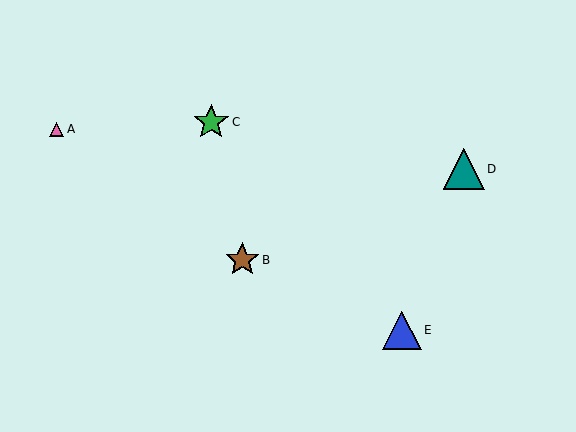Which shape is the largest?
The teal triangle (labeled D) is the largest.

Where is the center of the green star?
The center of the green star is at (211, 122).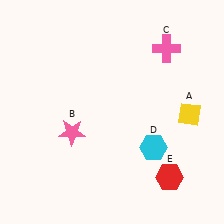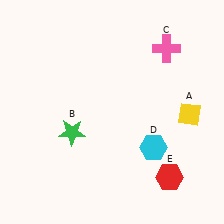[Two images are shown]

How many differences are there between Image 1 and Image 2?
There is 1 difference between the two images.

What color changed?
The star (B) changed from pink in Image 1 to green in Image 2.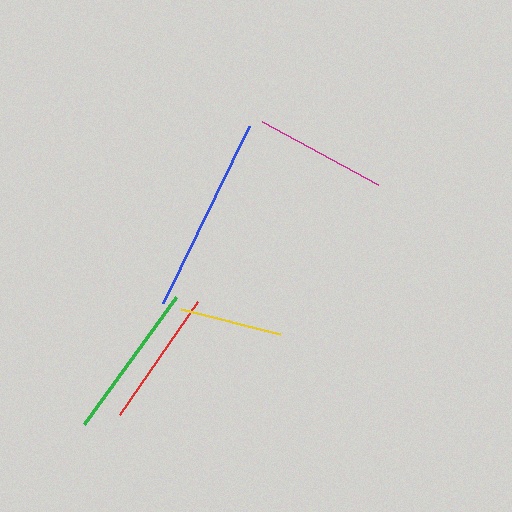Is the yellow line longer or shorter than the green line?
The green line is longer than the yellow line.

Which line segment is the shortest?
The yellow line is the shortest at approximately 102 pixels.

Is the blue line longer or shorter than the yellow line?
The blue line is longer than the yellow line.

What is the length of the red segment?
The red segment is approximately 138 pixels long.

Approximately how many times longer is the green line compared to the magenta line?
The green line is approximately 1.2 times the length of the magenta line.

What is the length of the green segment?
The green segment is approximately 156 pixels long.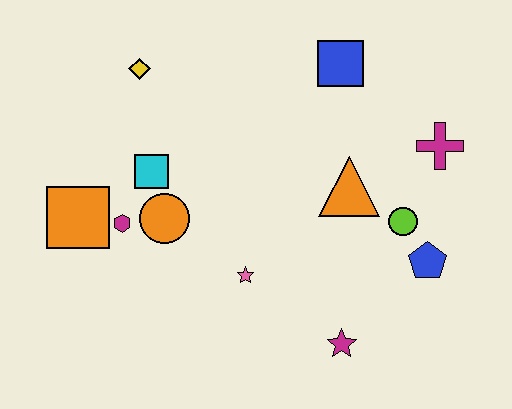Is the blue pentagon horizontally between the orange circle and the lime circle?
No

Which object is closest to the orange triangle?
The lime circle is closest to the orange triangle.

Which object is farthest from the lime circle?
The orange square is farthest from the lime circle.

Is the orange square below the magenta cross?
Yes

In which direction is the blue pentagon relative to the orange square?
The blue pentagon is to the right of the orange square.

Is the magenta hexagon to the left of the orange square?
No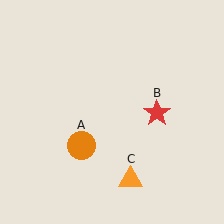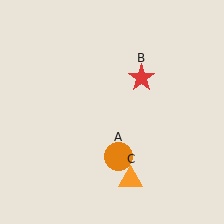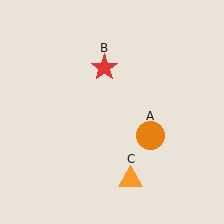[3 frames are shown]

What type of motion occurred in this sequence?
The orange circle (object A), red star (object B) rotated counterclockwise around the center of the scene.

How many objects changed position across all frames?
2 objects changed position: orange circle (object A), red star (object B).